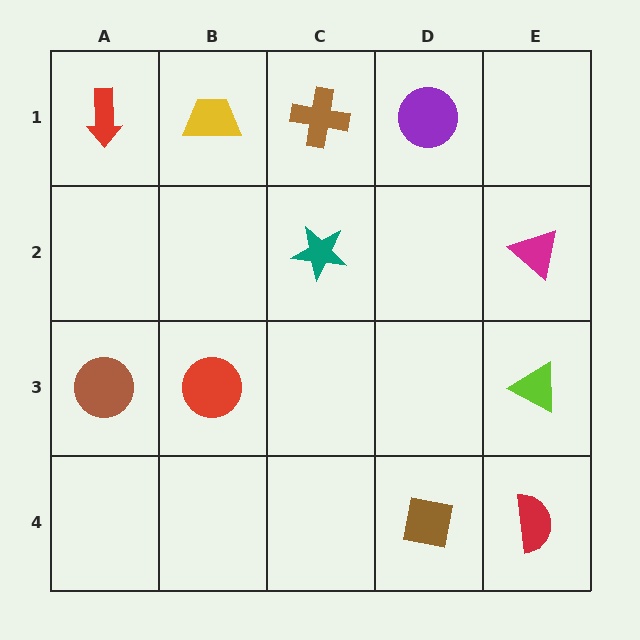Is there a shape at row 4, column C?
No, that cell is empty.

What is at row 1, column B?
A yellow trapezoid.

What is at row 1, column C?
A brown cross.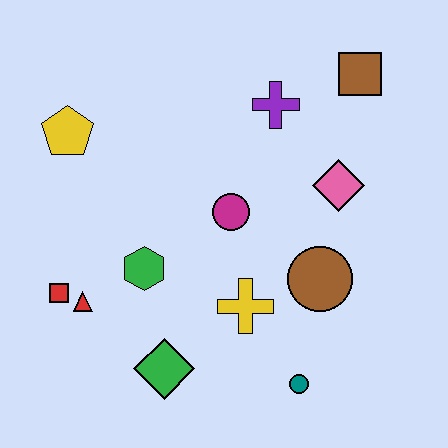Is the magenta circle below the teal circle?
No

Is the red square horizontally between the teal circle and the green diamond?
No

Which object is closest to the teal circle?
The yellow cross is closest to the teal circle.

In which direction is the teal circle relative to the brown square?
The teal circle is below the brown square.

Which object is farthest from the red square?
The brown square is farthest from the red square.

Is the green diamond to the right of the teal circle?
No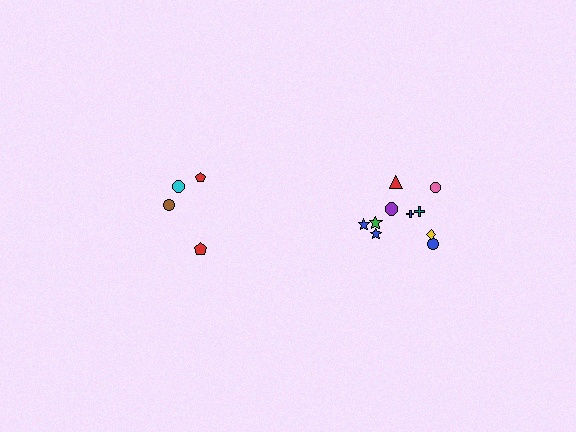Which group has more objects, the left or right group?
The right group.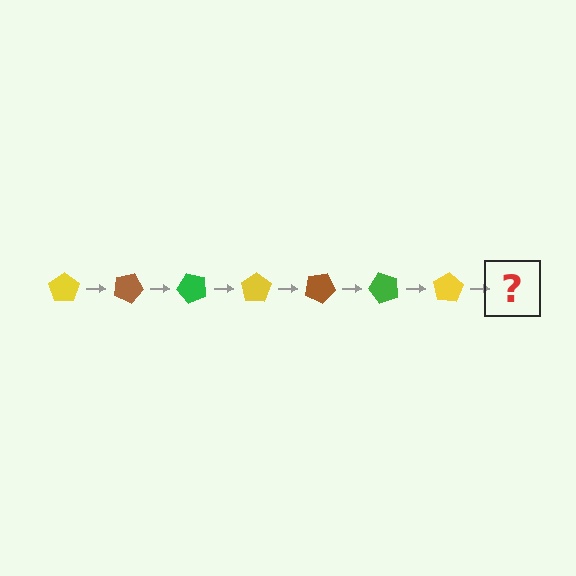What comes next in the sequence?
The next element should be a brown pentagon, rotated 175 degrees from the start.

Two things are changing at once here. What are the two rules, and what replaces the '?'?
The two rules are that it rotates 25 degrees each step and the color cycles through yellow, brown, and green. The '?' should be a brown pentagon, rotated 175 degrees from the start.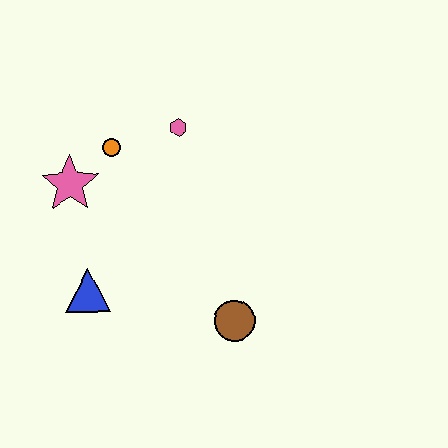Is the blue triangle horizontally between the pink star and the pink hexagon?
Yes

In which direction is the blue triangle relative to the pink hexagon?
The blue triangle is below the pink hexagon.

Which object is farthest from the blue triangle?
The pink hexagon is farthest from the blue triangle.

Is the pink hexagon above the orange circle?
Yes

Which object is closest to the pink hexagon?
The orange circle is closest to the pink hexagon.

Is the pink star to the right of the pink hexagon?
No